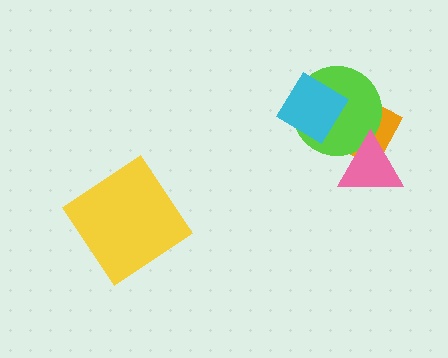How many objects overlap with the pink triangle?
2 objects overlap with the pink triangle.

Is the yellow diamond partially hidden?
No, no other shape covers it.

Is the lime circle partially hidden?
Yes, it is partially covered by another shape.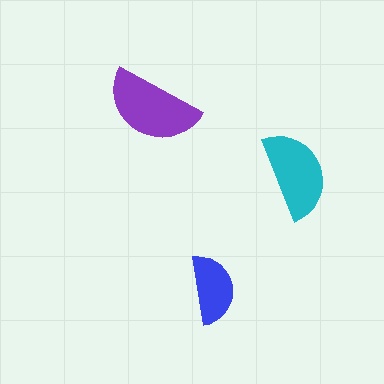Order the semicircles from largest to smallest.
the purple one, the cyan one, the blue one.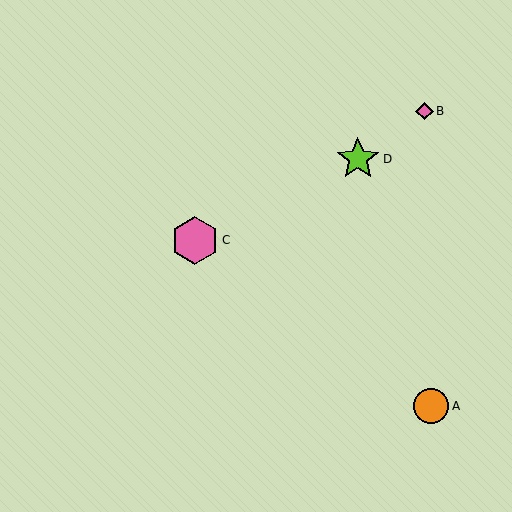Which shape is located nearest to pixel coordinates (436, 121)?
The pink diamond (labeled B) at (425, 111) is nearest to that location.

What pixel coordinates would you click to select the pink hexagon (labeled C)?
Click at (195, 240) to select the pink hexagon C.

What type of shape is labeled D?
Shape D is a lime star.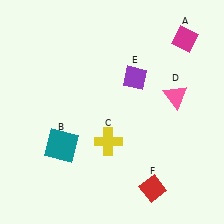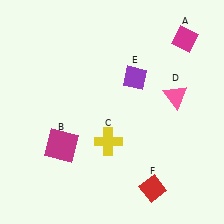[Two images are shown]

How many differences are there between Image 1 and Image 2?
There is 1 difference between the two images.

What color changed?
The square (B) changed from teal in Image 1 to magenta in Image 2.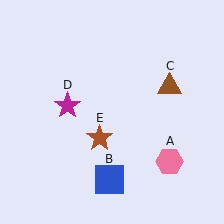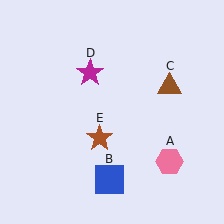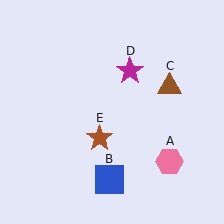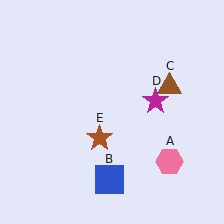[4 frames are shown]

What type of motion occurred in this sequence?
The magenta star (object D) rotated clockwise around the center of the scene.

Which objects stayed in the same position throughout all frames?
Pink hexagon (object A) and blue square (object B) and brown triangle (object C) and brown star (object E) remained stationary.